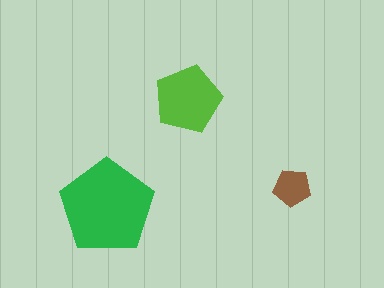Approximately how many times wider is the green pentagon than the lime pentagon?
About 1.5 times wider.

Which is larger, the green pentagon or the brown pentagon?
The green one.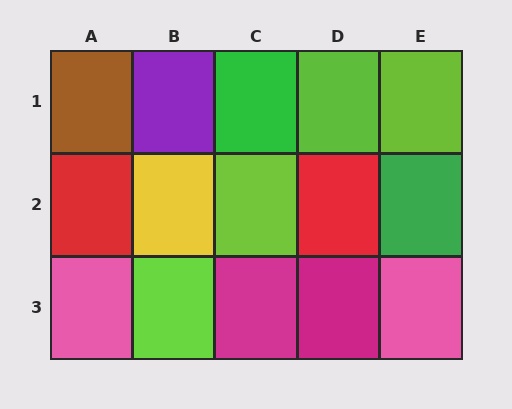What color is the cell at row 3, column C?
Magenta.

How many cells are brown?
1 cell is brown.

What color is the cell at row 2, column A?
Red.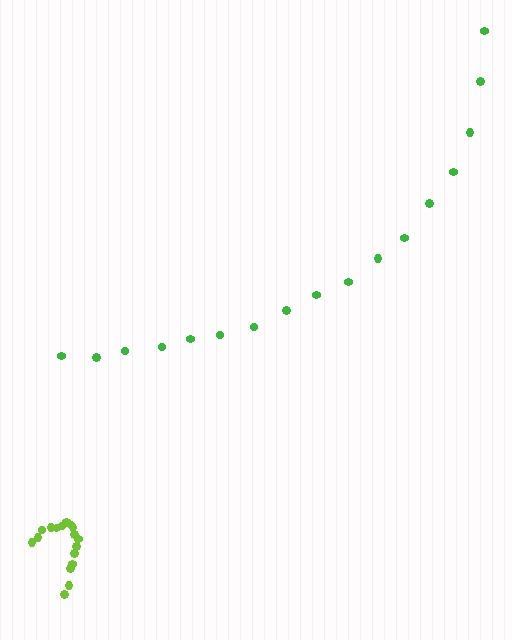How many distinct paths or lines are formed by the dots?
There are 2 distinct paths.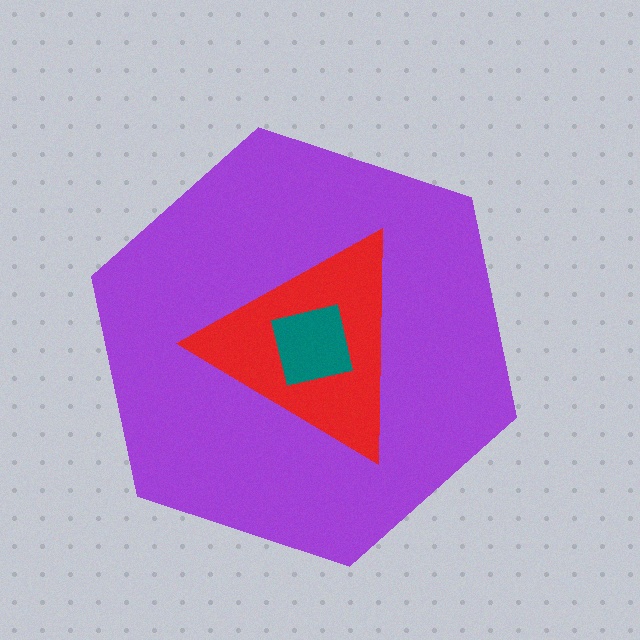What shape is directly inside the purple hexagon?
The red triangle.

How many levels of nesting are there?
3.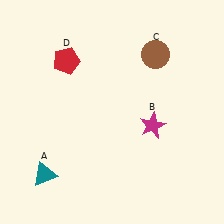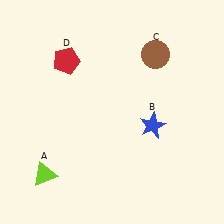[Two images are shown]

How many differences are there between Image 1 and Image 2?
There are 2 differences between the two images.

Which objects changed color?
A changed from teal to lime. B changed from magenta to blue.